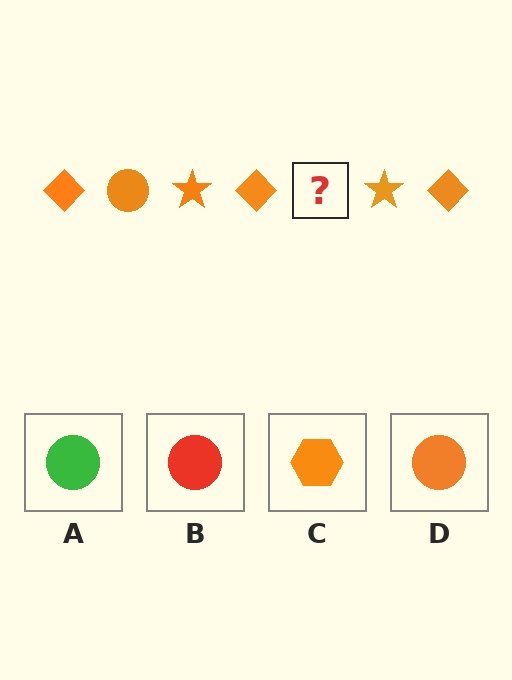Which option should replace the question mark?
Option D.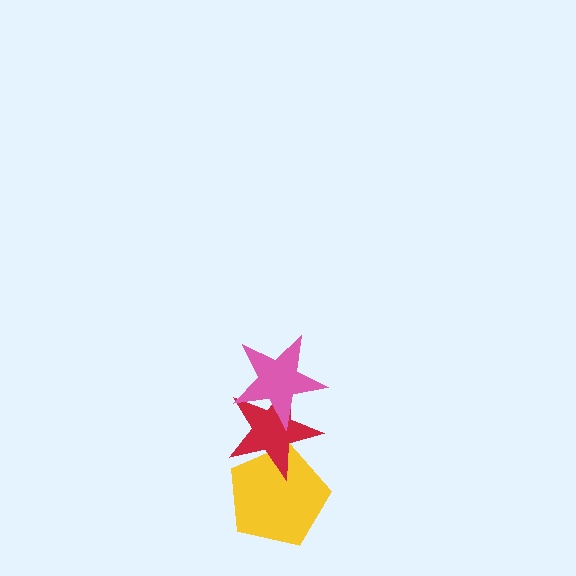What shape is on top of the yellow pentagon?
The red star is on top of the yellow pentagon.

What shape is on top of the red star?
The pink star is on top of the red star.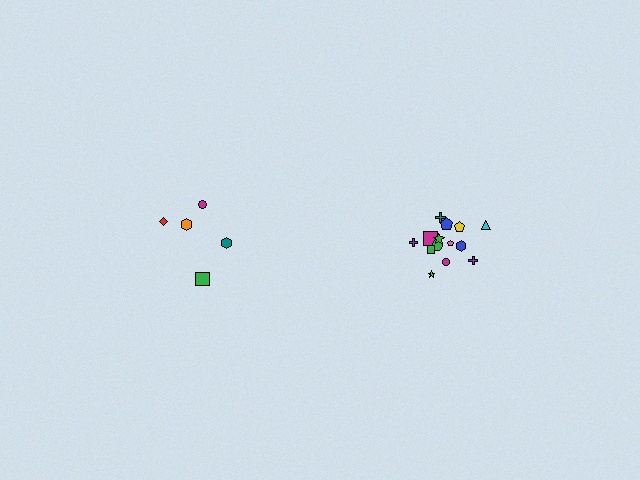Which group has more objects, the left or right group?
The right group.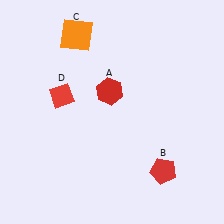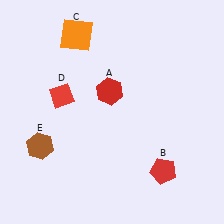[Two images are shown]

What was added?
A brown hexagon (E) was added in Image 2.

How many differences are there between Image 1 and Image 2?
There is 1 difference between the two images.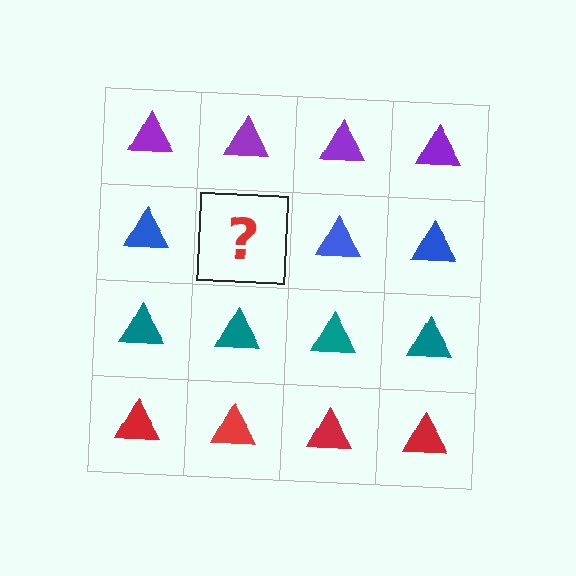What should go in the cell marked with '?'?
The missing cell should contain a blue triangle.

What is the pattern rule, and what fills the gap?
The rule is that each row has a consistent color. The gap should be filled with a blue triangle.